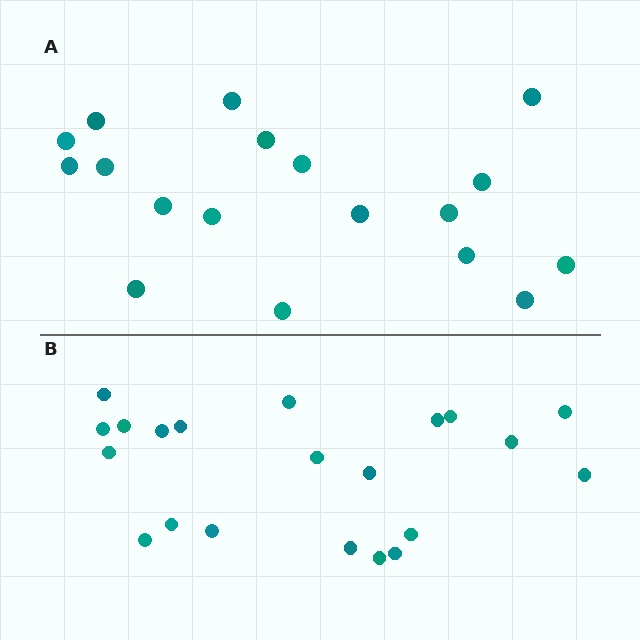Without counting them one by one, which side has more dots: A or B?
Region B (the bottom region) has more dots.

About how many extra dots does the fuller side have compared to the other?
Region B has just a few more — roughly 2 or 3 more dots than region A.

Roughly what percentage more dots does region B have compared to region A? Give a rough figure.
About 15% more.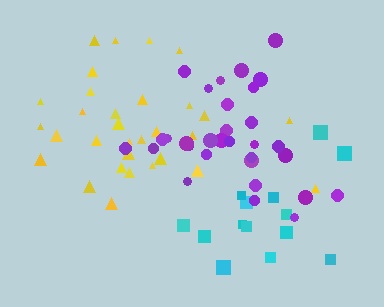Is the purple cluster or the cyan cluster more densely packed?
Purple.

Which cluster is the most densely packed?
Purple.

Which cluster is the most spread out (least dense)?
Cyan.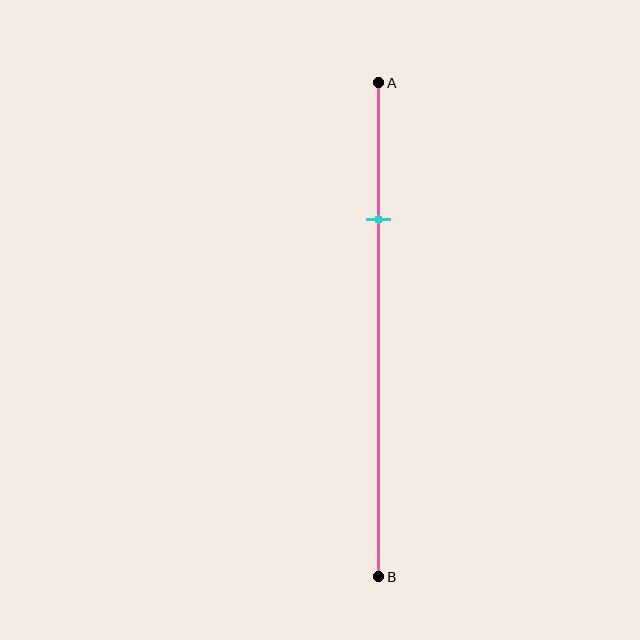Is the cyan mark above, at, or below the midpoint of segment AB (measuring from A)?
The cyan mark is above the midpoint of segment AB.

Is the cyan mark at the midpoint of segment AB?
No, the mark is at about 30% from A, not at the 50% midpoint.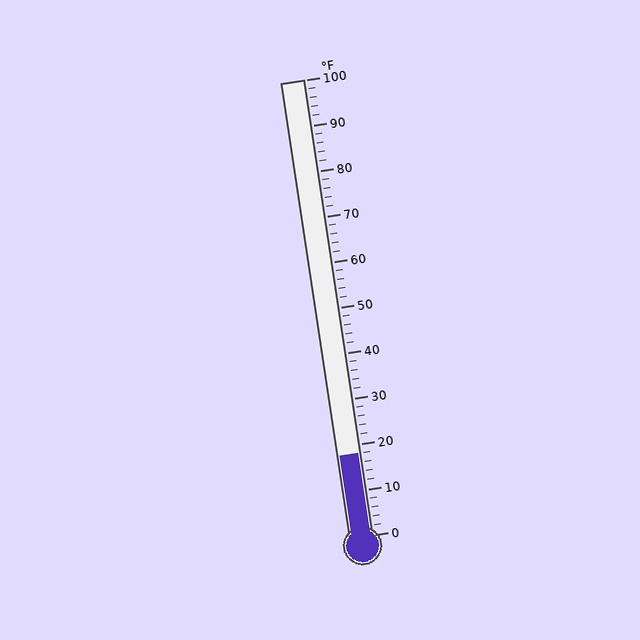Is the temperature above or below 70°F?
The temperature is below 70°F.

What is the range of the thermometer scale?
The thermometer scale ranges from 0°F to 100°F.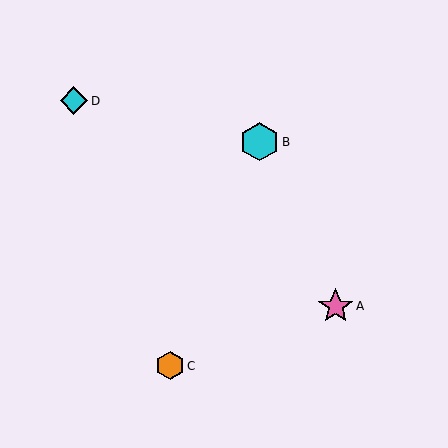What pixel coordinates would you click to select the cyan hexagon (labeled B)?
Click at (259, 142) to select the cyan hexagon B.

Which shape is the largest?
The cyan hexagon (labeled B) is the largest.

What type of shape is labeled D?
Shape D is a cyan diamond.